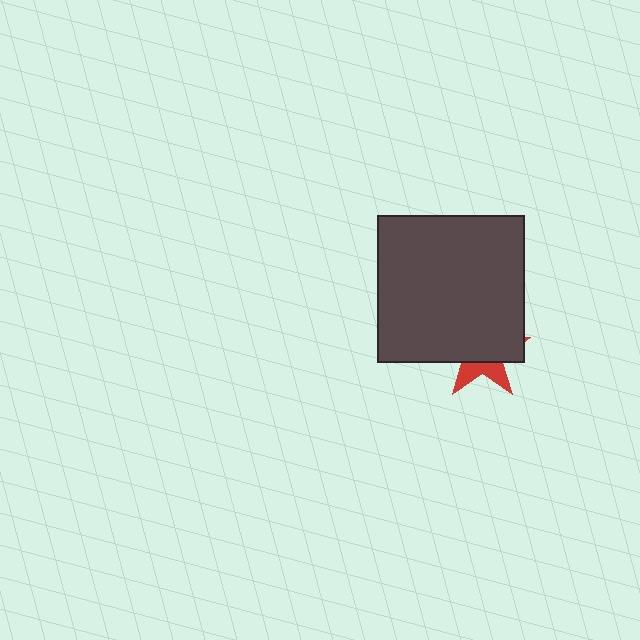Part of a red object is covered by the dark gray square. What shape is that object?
It is a star.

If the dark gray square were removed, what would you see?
You would see the complete red star.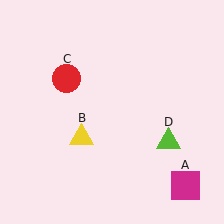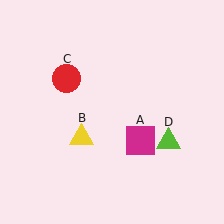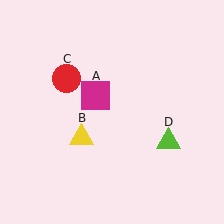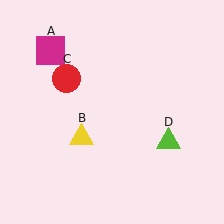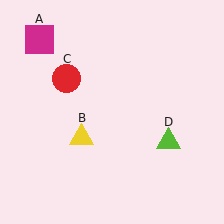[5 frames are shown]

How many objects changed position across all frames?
1 object changed position: magenta square (object A).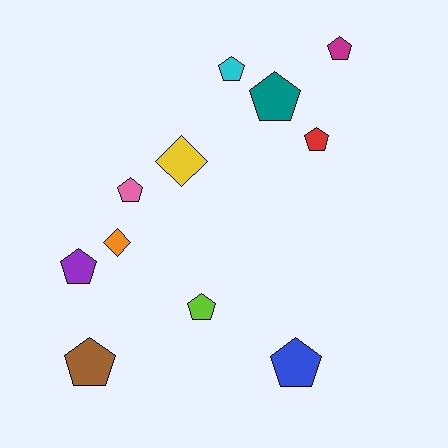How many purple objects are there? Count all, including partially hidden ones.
There is 1 purple object.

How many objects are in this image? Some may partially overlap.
There are 11 objects.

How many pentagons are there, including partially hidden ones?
There are 9 pentagons.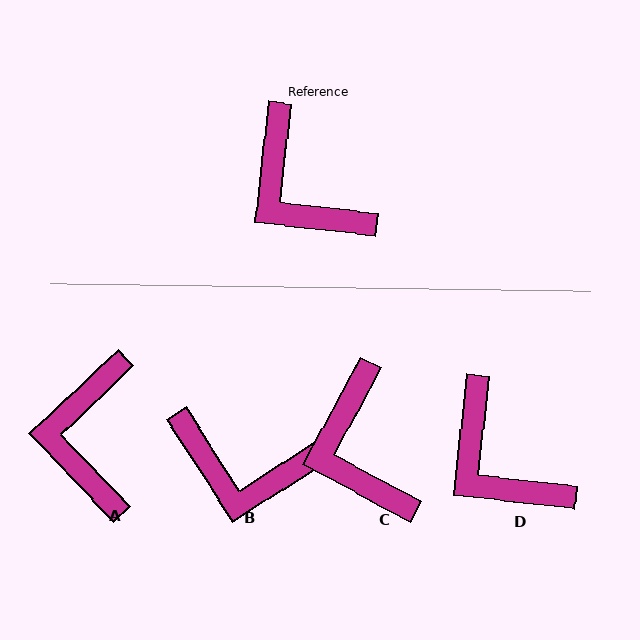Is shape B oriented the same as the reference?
No, it is off by about 39 degrees.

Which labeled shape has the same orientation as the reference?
D.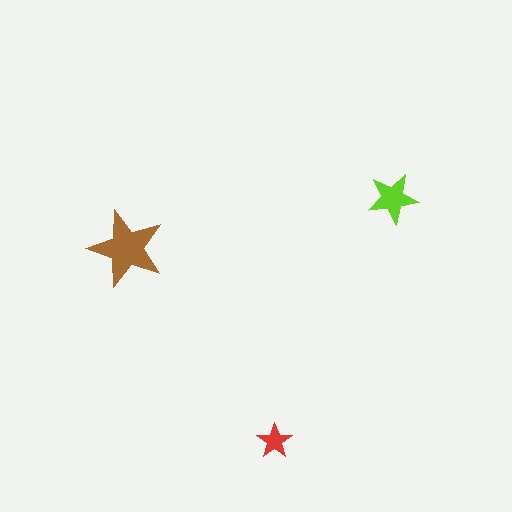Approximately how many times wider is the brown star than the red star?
About 2 times wider.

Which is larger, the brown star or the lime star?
The brown one.